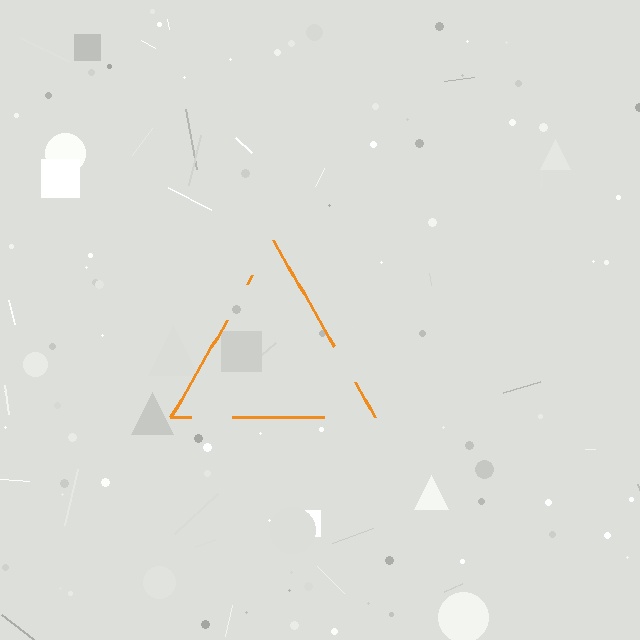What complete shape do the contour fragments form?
The contour fragments form a triangle.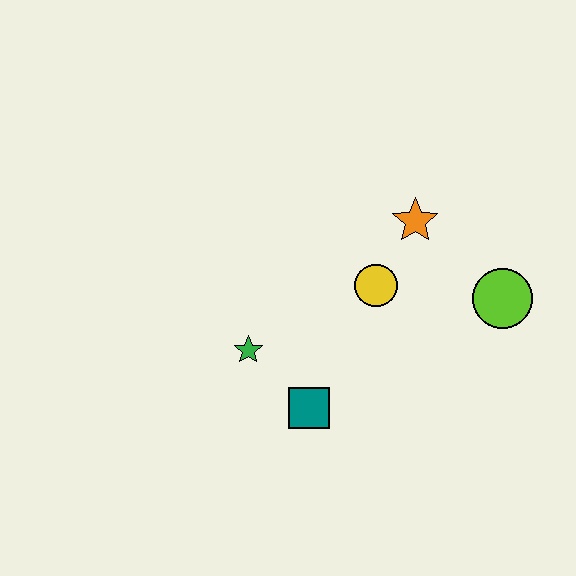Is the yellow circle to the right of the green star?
Yes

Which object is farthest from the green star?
The lime circle is farthest from the green star.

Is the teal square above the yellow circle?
No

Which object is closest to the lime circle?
The orange star is closest to the lime circle.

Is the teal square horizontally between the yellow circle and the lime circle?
No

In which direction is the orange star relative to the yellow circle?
The orange star is above the yellow circle.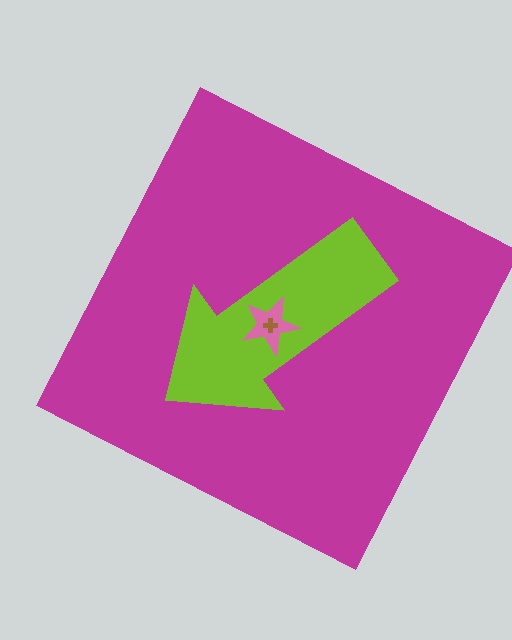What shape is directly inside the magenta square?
The lime arrow.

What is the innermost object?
The brown cross.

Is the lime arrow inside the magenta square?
Yes.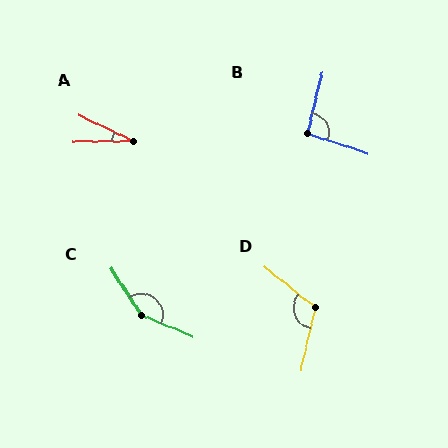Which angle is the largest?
C, at approximately 146 degrees.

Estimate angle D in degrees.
Approximately 116 degrees.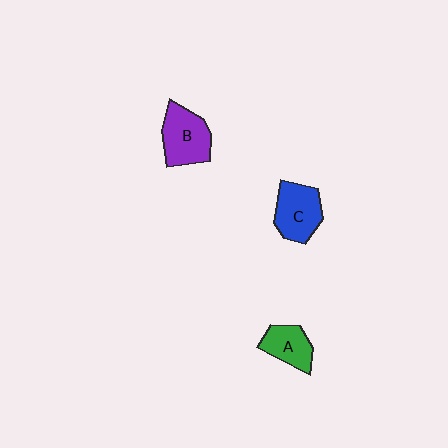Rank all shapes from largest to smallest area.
From largest to smallest: B (purple), C (blue), A (green).